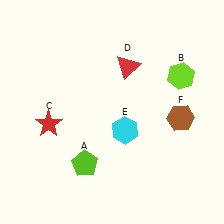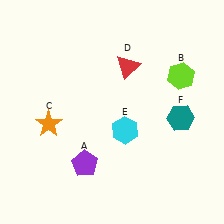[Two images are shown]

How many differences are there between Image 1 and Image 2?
There are 3 differences between the two images.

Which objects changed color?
A changed from lime to purple. C changed from red to orange. F changed from brown to teal.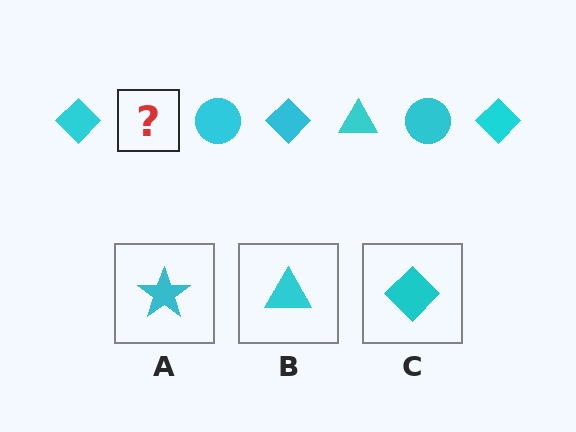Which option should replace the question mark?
Option B.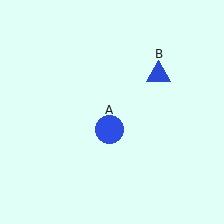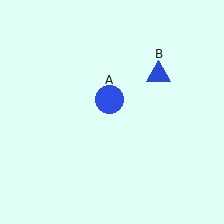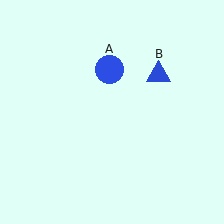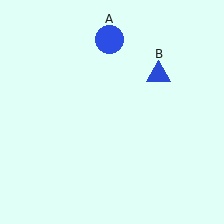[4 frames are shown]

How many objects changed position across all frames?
1 object changed position: blue circle (object A).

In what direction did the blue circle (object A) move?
The blue circle (object A) moved up.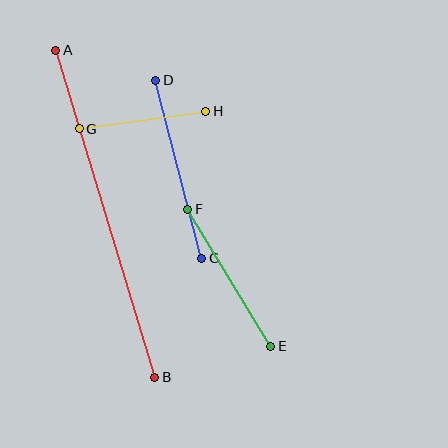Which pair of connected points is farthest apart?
Points A and B are farthest apart.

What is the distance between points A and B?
The distance is approximately 342 pixels.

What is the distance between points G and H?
The distance is approximately 128 pixels.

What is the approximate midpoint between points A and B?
The midpoint is at approximately (105, 214) pixels.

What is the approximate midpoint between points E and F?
The midpoint is at approximately (229, 278) pixels.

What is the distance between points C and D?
The distance is approximately 184 pixels.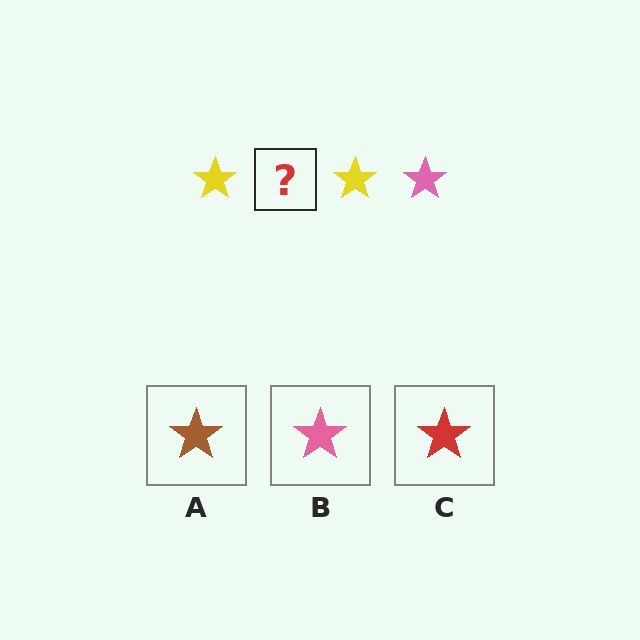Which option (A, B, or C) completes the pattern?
B.